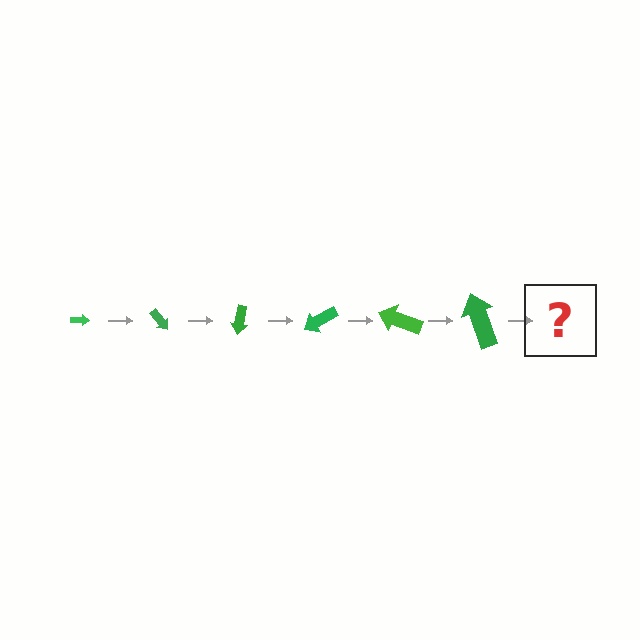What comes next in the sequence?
The next element should be an arrow, larger than the previous one and rotated 300 degrees from the start.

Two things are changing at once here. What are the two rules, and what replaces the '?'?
The two rules are that the arrow grows larger each step and it rotates 50 degrees each step. The '?' should be an arrow, larger than the previous one and rotated 300 degrees from the start.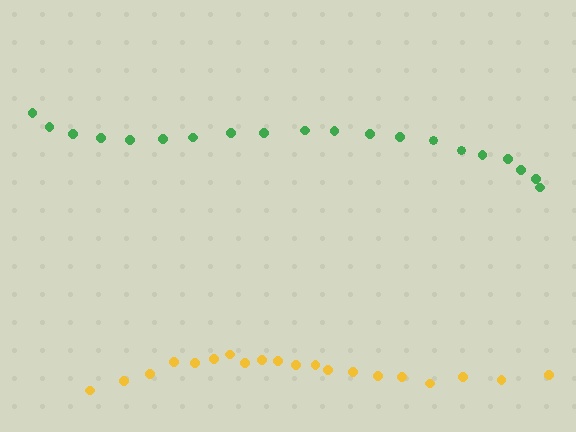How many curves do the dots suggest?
There are 2 distinct paths.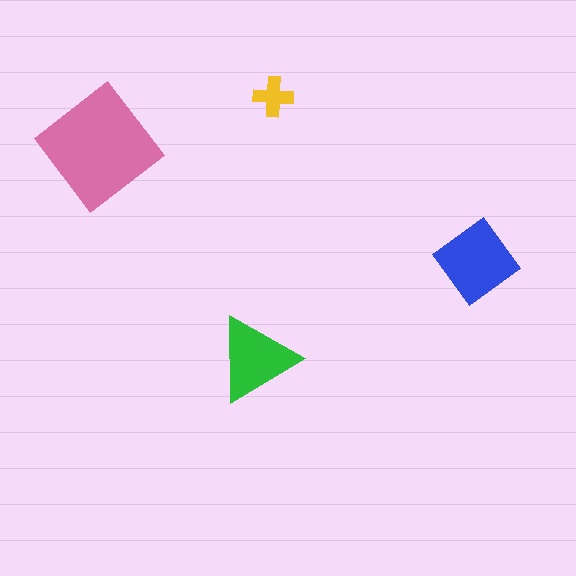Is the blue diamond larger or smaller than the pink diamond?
Smaller.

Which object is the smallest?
The yellow cross.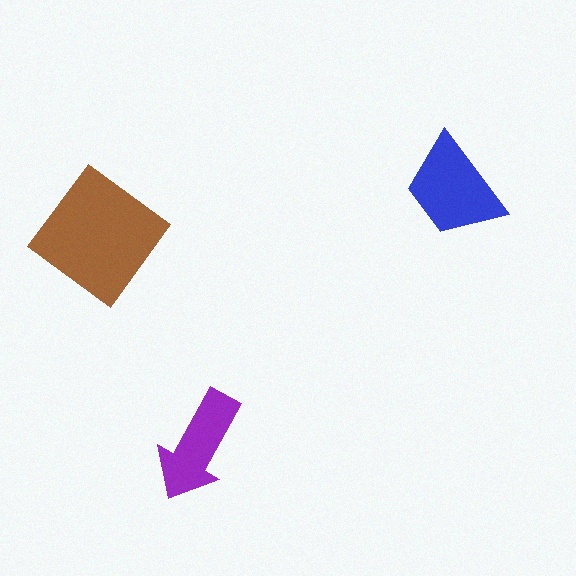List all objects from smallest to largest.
The purple arrow, the blue trapezoid, the brown diamond.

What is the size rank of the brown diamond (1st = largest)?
1st.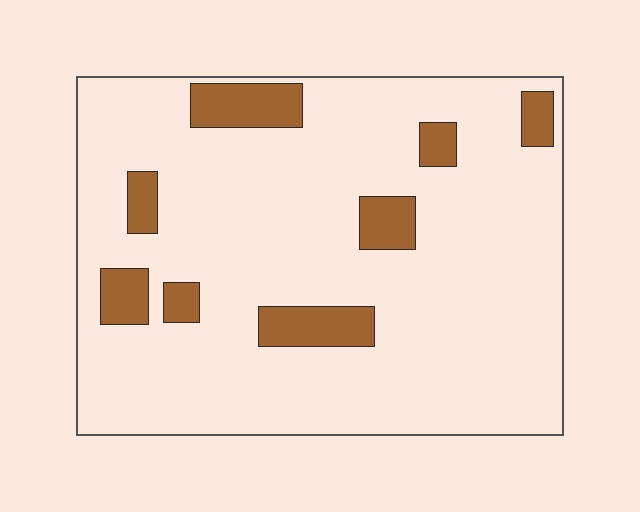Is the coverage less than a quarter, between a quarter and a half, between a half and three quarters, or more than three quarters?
Less than a quarter.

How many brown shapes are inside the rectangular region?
8.